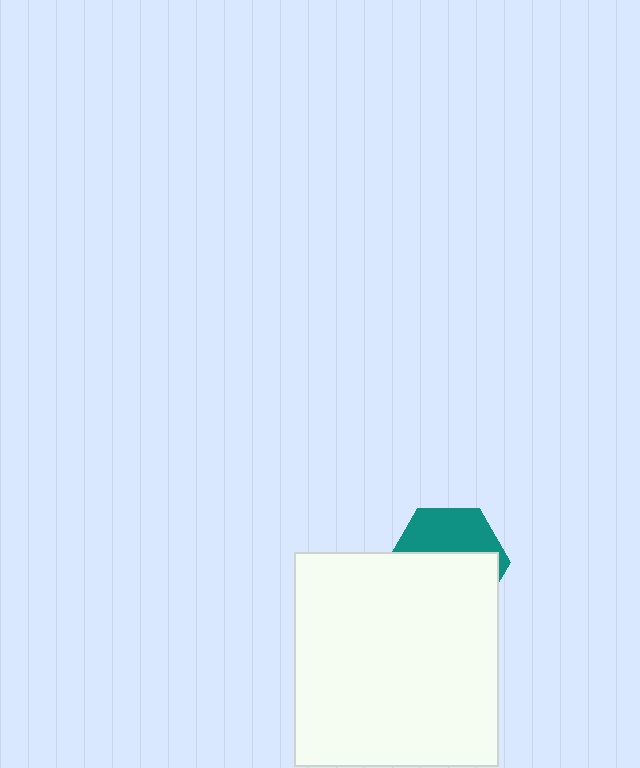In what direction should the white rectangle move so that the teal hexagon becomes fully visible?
The white rectangle should move down. That is the shortest direction to clear the overlap and leave the teal hexagon fully visible.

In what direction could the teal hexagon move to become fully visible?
The teal hexagon could move up. That would shift it out from behind the white rectangle entirely.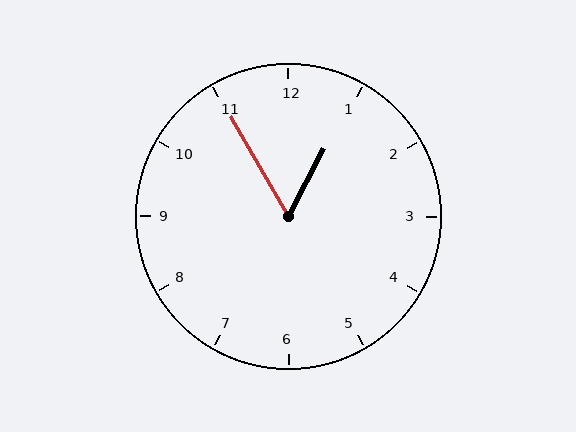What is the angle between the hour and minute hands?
Approximately 58 degrees.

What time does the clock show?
12:55.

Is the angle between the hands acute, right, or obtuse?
It is acute.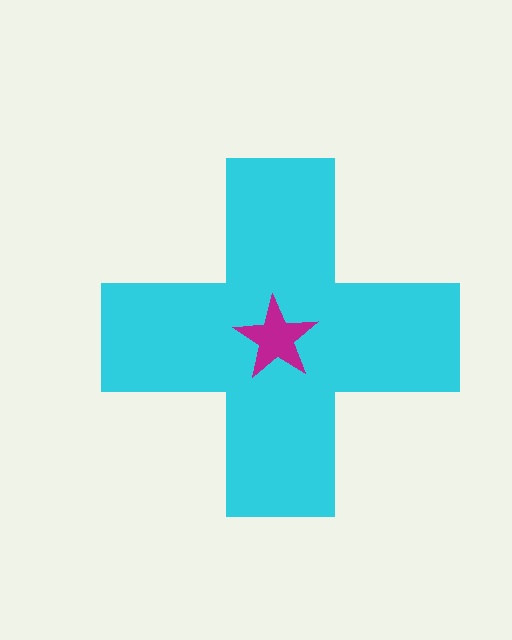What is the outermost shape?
The cyan cross.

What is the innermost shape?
The magenta star.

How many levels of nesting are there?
2.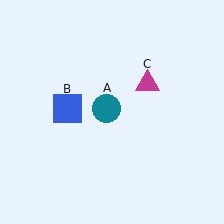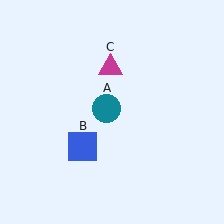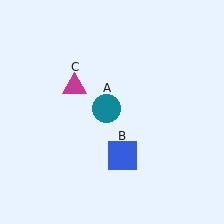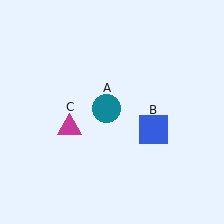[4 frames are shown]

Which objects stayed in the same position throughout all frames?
Teal circle (object A) remained stationary.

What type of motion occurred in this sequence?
The blue square (object B), magenta triangle (object C) rotated counterclockwise around the center of the scene.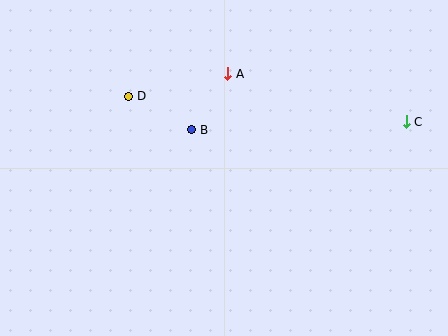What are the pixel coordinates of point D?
Point D is at (129, 96).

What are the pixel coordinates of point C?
Point C is at (406, 122).